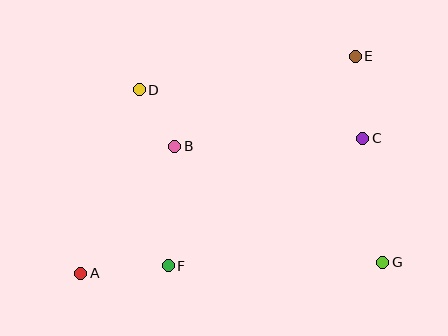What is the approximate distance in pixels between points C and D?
The distance between C and D is approximately 229 pixels.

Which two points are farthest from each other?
Points A and E are farthest from each other.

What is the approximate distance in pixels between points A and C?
The distance between A and C is approximately 312 pixels.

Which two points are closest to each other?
Points B and D are closest to each other.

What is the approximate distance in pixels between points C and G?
The distance between C and G is approximately 126 pixels.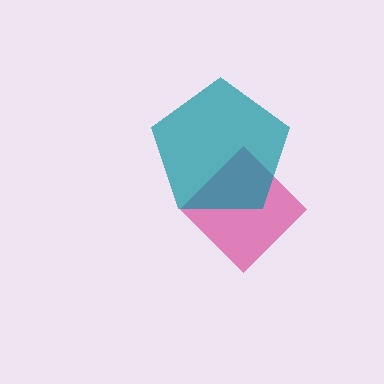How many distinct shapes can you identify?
There are 2 distinct shapes: a magenta diamond, a teal pentagon.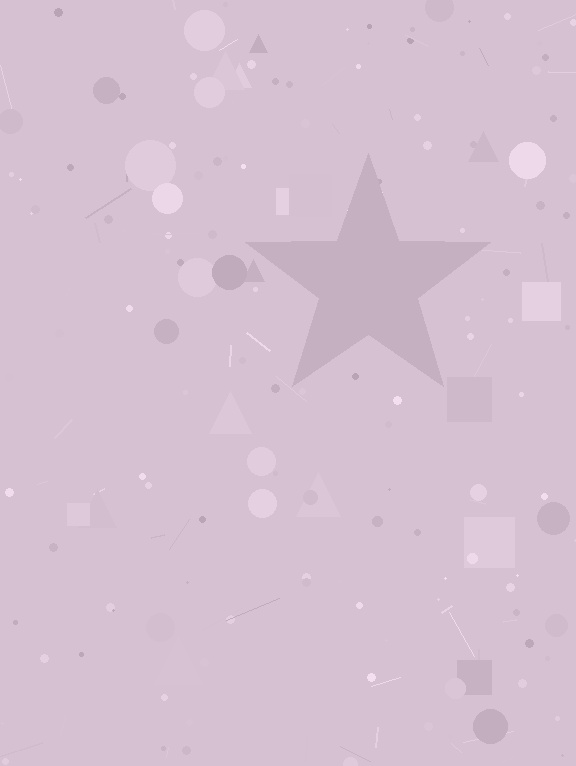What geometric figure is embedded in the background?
A star is embedded in the background.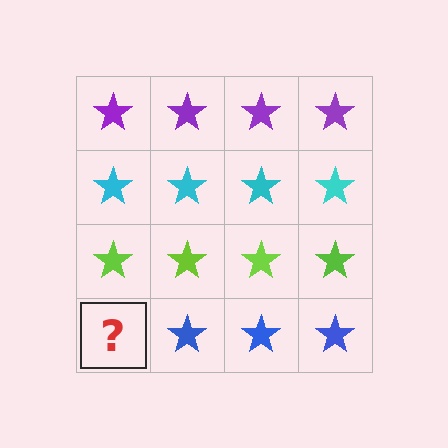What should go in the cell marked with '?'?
The missing cell should contain a blue star.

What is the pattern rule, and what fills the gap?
The rule is that each row has a consistent color. The gap should be filled with a blue star.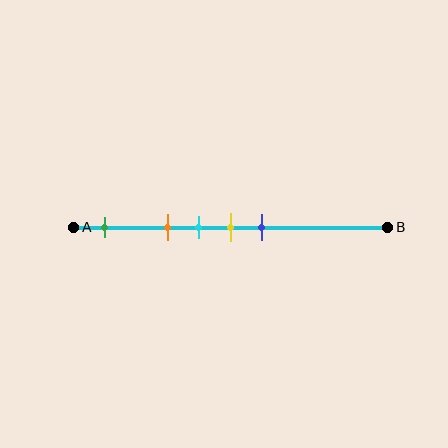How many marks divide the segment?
There are 5 marks dividing the segment.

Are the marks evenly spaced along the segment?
No, the marks are not evenly spaced.